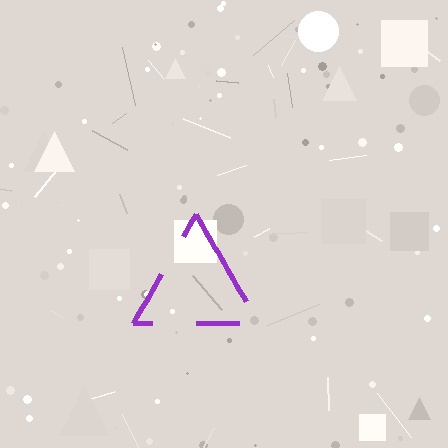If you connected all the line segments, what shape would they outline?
They would outline a triangle.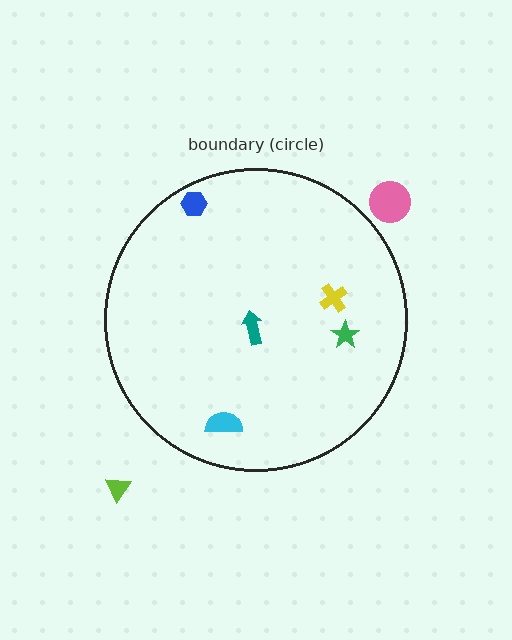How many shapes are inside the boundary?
5 inside, 2 outside.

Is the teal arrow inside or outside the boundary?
Inside.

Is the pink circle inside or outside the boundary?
Outside.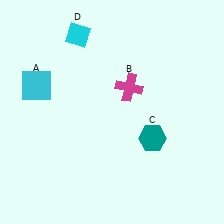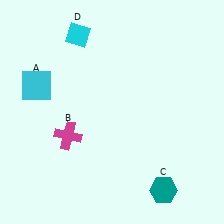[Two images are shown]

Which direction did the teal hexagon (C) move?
The teal hexagon (C) moved down.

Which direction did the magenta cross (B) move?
The magenta cross (B) moved left.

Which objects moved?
The objects that moved are: the magenta cross (B), the teal hexagon (C).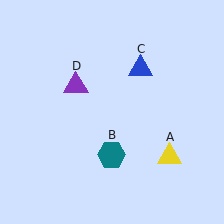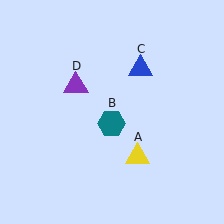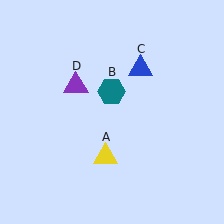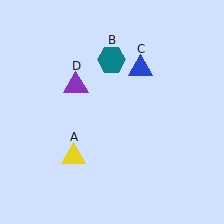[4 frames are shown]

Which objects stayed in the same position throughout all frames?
Blue triangle (object C) and purple triangle (object D) remained stationary.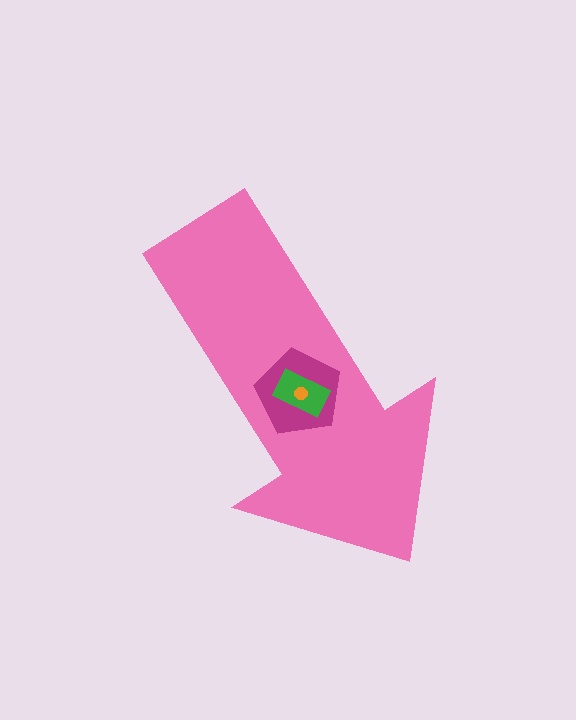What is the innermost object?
The orange circle.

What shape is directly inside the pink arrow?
The magenta pentagon.